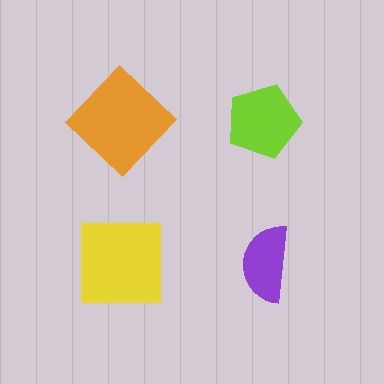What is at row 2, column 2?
A purple semicircle.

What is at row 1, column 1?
An orange diamond.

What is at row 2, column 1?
A yellow square.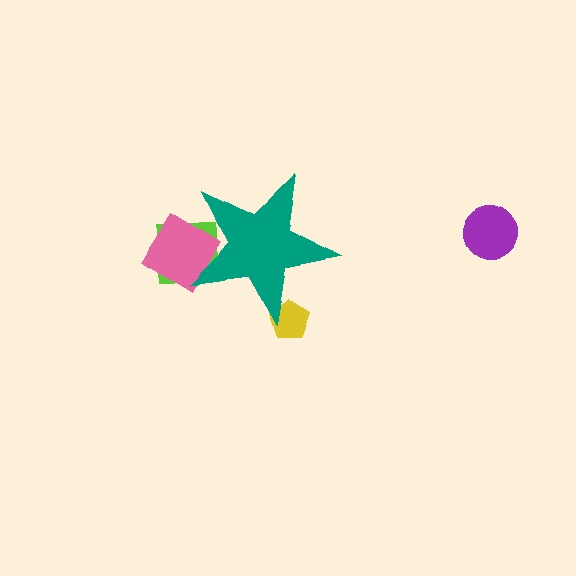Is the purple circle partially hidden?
No, the purple circle is fully visible.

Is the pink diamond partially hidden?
Yes, the pink diamond is partially hidden behind the teal star.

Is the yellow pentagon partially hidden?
Yes, the yellow pentagon is partially hidden behind the teal star.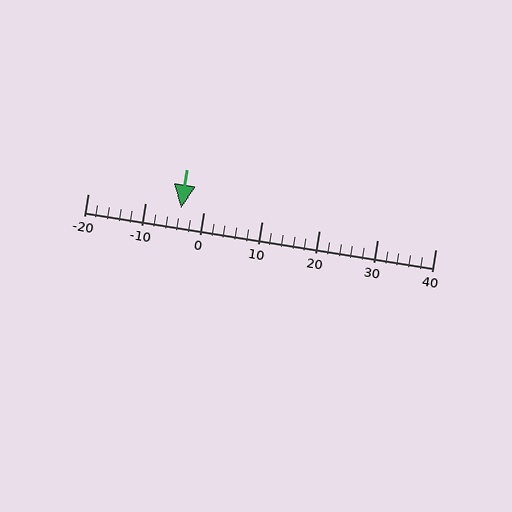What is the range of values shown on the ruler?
The ruler shows values from -20 to 40.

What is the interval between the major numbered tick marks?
The major tick marks are spaced 10 units apart.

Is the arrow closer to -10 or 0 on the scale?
The arrow is closer to 0.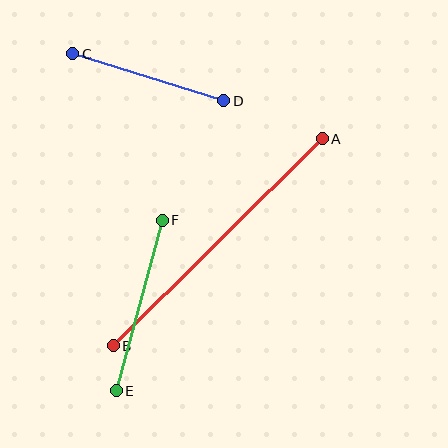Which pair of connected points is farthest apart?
Points A and B are farthest apart.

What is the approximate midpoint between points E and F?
The midpoint is at approximately (139, 306) pixels.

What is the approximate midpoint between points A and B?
The midpoint is at approximately (218, 242) pixels.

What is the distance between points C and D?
The distance is approximately 158 pixels.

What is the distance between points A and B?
The distance is approximately 294 pixels.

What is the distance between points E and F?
The distance is approximately 177 pixels.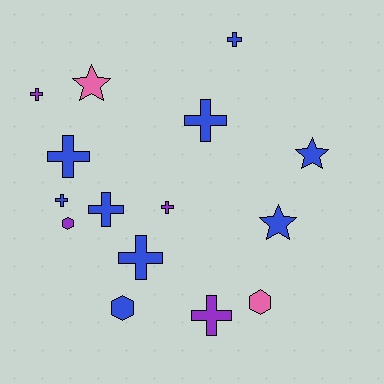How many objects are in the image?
There are 15 objects.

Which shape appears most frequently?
Cross, with 9 objects.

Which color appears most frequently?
Blue, with 9 objects.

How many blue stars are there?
There are 2 blue stars.